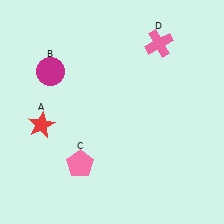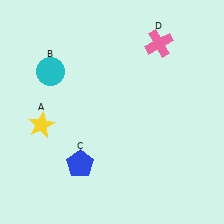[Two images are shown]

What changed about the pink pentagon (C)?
In Image 1, C is pink. In Image 2, it changed to blue.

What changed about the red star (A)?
In Image 1, A is red. In Image 2, it changed to yellow.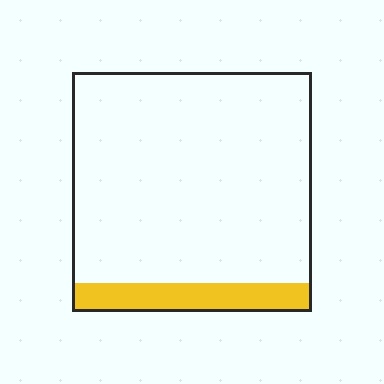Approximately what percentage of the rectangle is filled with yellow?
Approximately 10%.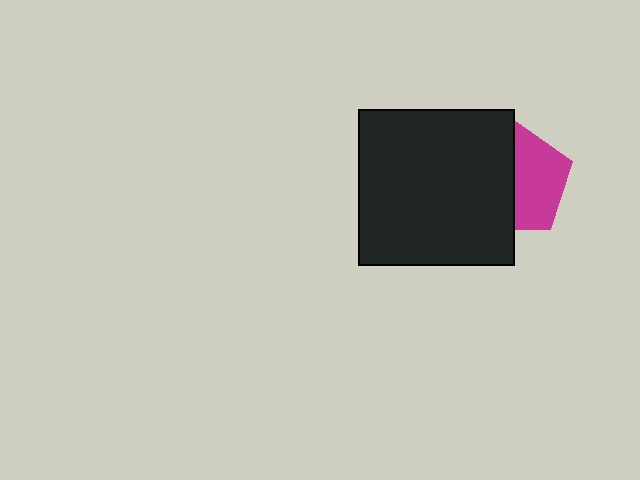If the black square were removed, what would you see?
You would see the complete magenta pentagon.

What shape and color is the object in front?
The object in front is a black square.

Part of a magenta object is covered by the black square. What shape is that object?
It is a pentagon.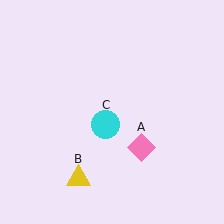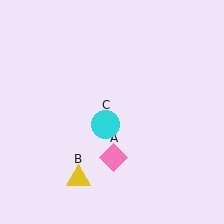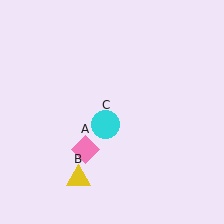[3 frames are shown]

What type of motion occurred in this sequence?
The pink diamond (object A) rotated clockwise around the center of the scene.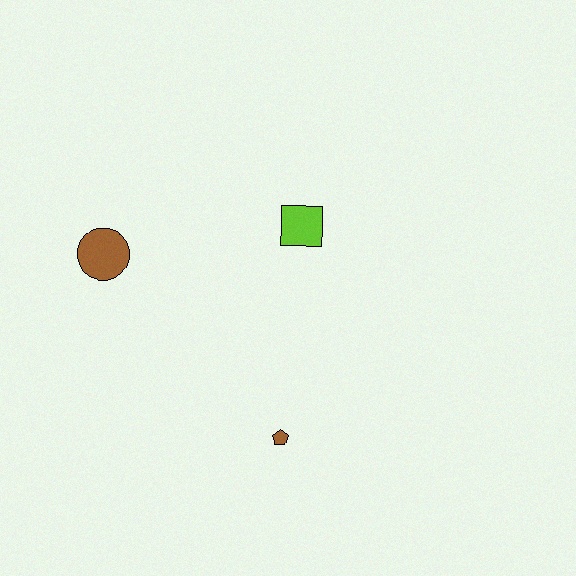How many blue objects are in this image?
There are no blue objects.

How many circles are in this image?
There is 1 circle.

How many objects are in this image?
There are 3 objects.